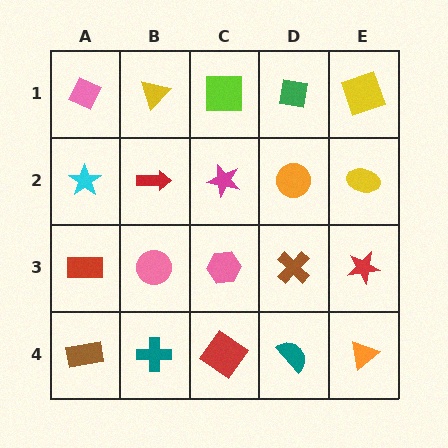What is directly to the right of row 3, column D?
A red star.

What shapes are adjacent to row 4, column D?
A brown cross (row 3, column D), a red diamond (row 4, column C), an orange triangle (row 4, column E).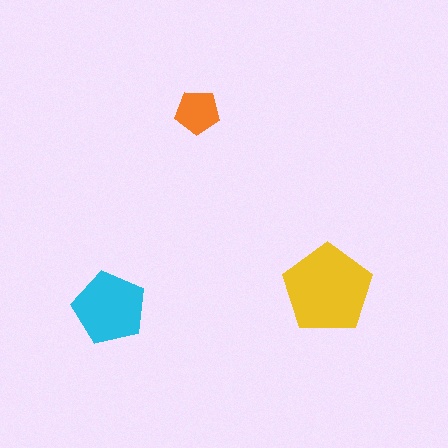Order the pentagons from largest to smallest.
the yellow one, the cyan one, the orange one.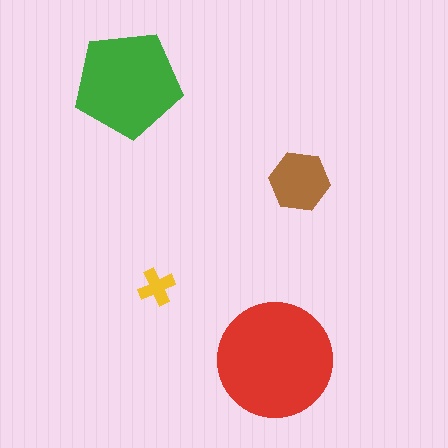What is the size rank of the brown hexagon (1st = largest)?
3rd.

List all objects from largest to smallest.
The red circle, the green pentagon, the brown hexagon, the yellow cross.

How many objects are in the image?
There are 4 objects in the image.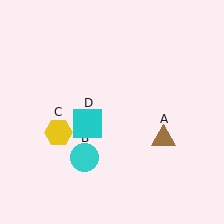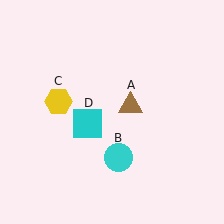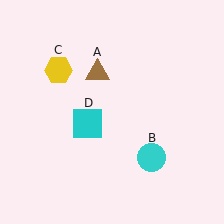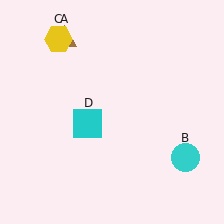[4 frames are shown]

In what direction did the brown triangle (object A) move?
The brown triangle (object A) moved up and to the left.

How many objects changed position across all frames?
3 objects changed position: brown triangle (object A), cyan circle (object B), yellow hexagon (object C).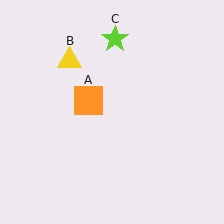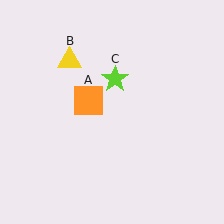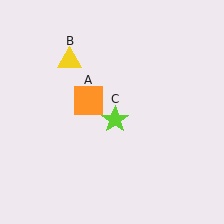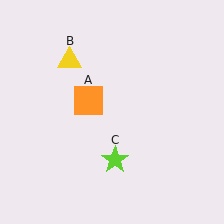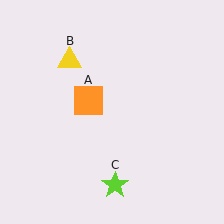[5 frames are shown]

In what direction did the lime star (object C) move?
The lime star (object C) moved down.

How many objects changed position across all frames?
1 object changed position: lime star (object C).